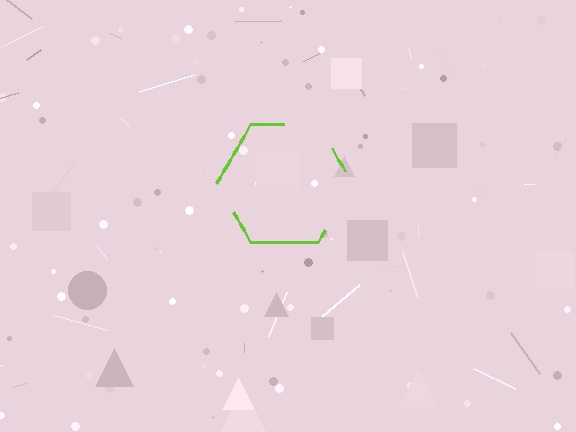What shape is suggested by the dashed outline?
The dashed outline suggests a hexagon.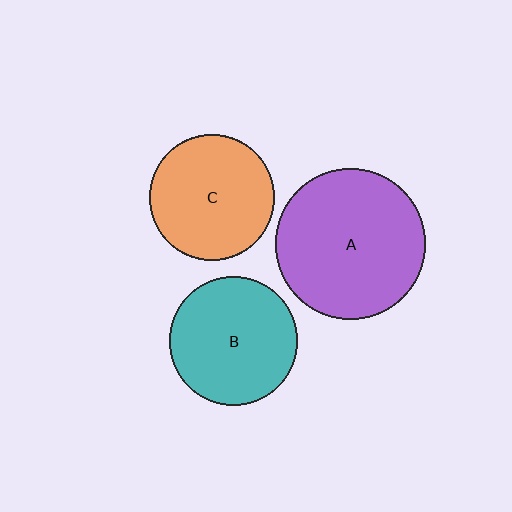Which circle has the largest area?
Circle A (purple).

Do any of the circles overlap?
No, none of the circles overlap.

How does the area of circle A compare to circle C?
Approximately 1.4 times.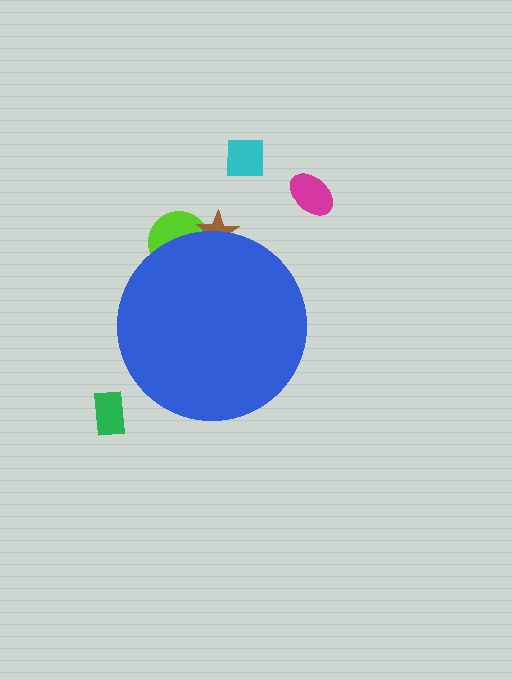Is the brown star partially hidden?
Yes, the brown star is partially hidden behind the blue circle.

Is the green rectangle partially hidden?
No, the green rectangle is fully visible.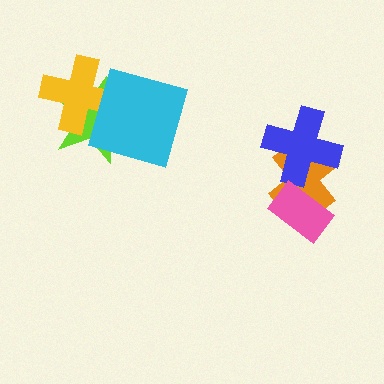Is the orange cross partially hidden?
Yes, it is partially covered by another shape.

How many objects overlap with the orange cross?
2 objects overlap with the orange cross.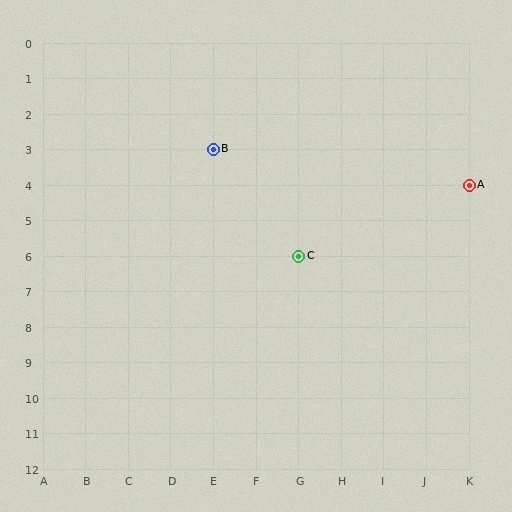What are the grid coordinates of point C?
Point C is at grid coordinates (G, 6).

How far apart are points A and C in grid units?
Points A and C are 4 columns and 2 rows apart (about 4.5 grid units diagonally).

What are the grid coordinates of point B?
Point B is at grid coordinates (E, 3).